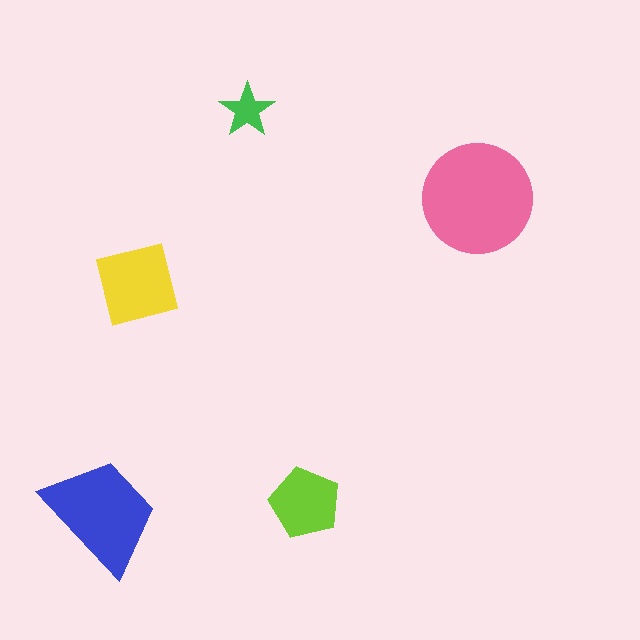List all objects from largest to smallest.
The pink circle, the blue trapezoid, the yellow square, the lime pentagon, the green star.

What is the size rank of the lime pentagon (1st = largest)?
4th.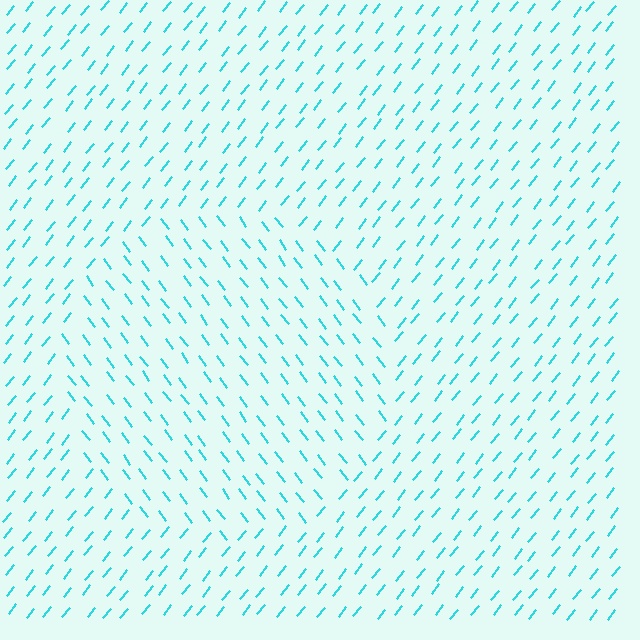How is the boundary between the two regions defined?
The boundary is defined purely by a change in line orientation (approximately 75 degrees difference). All lines are the same color and thickness.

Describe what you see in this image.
The image is filled with small cyan line segments. A circle region in the image has lines oriented differently from the surrounding lines, creating a visible texture boundary.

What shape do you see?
I see a circle.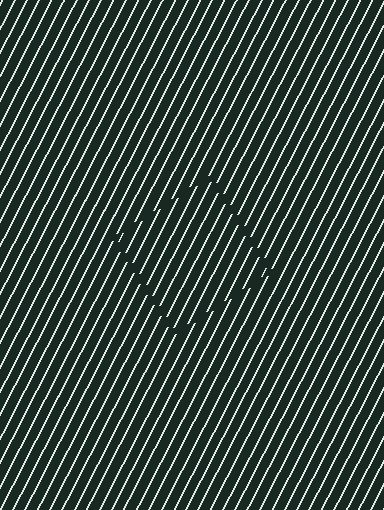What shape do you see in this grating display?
An illusory square. The interior of the shape contains the same grating, shifted by half a period — the contour is defined by the phase discontinuity where line-ends from the inner and outer gratings abut.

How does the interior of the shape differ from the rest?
The interior of the shape contains the same grating, shifted by half a period — the contour is defined by the phase discontinuity where line-ends from the inner and outer gratings abut.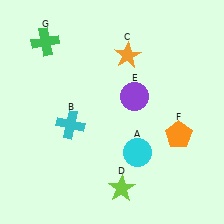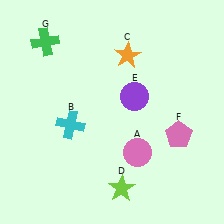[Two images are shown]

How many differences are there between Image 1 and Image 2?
There are 2 differences between the two images.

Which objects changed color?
A changed from cyan to pink. F changed from orange to pink.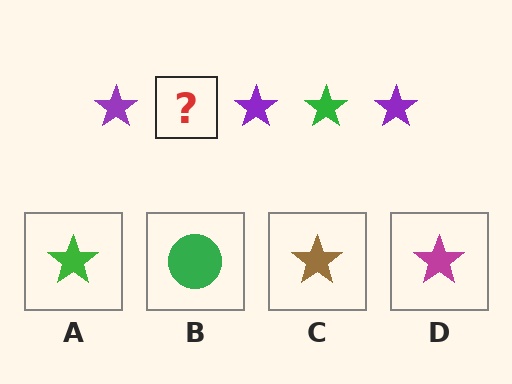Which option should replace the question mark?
Option A.